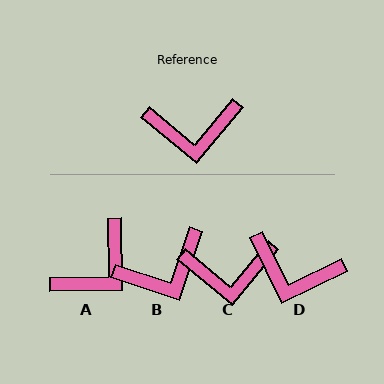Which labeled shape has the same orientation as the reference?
C.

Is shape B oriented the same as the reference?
No, it is off by about 22 degrees.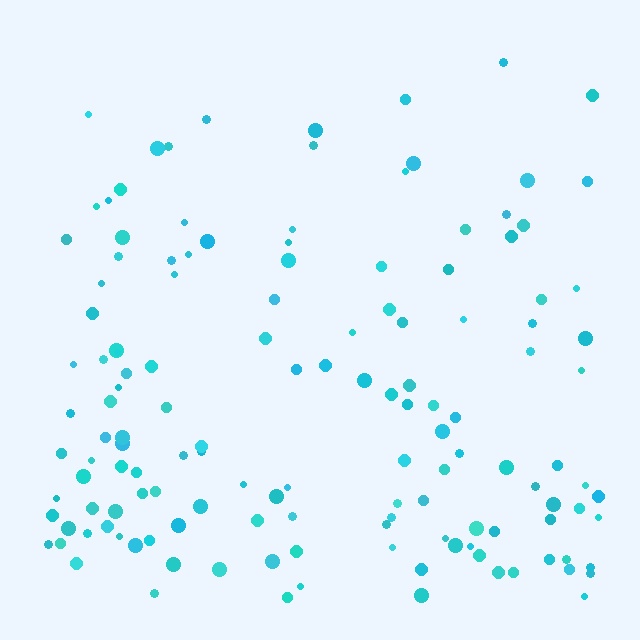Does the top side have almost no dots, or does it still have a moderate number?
Still a moderate number, just noticeably fewer than the bottom.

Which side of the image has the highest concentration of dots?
The bottom.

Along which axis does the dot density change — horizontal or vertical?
Vertical.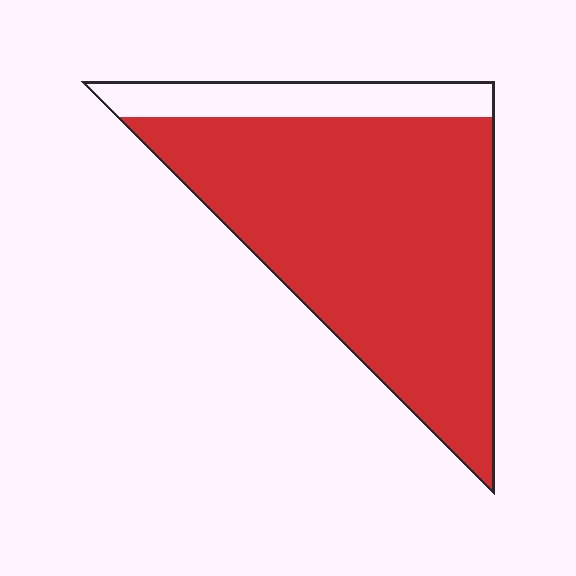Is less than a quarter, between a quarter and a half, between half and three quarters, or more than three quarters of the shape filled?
More than three quarters.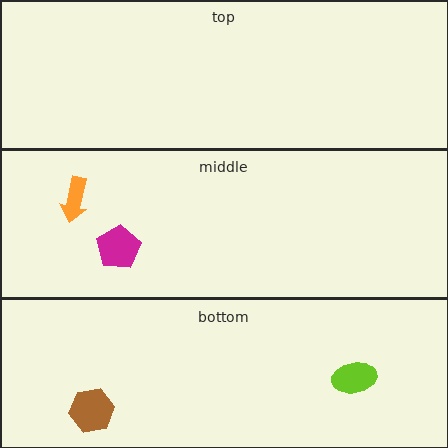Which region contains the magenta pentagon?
The middle region.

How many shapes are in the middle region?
2.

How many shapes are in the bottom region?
2.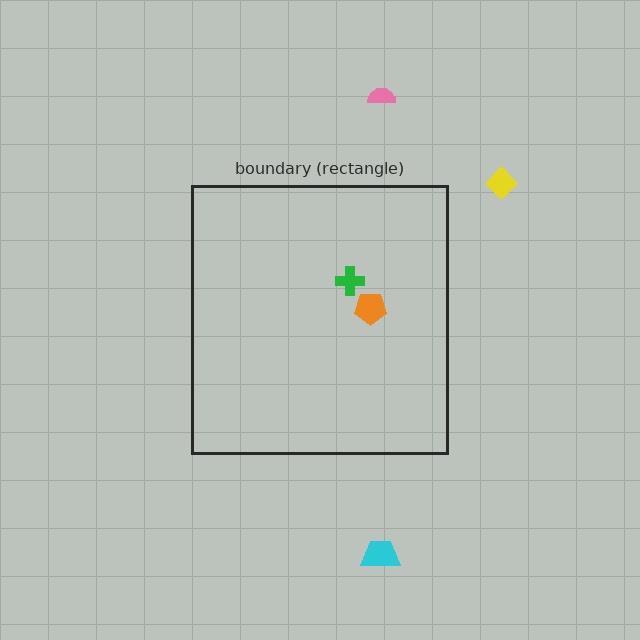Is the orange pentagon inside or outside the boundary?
Inside.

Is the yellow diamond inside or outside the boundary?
Outside.